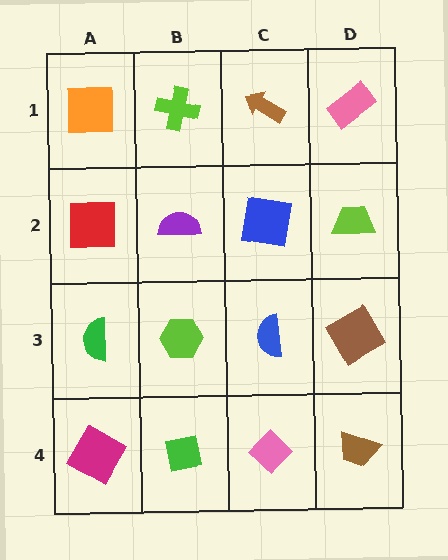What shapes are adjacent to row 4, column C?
A blue semicircle (row 3, column C), a green square (row 4, column B), a brown trapezoid (row 4, column D).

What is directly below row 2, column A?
A green semicircle.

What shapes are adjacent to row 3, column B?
A purple semicircle (row 2, column B), a green square (row 4, column B), a green semicircle (row 3, column A), a blue semicircle (row 3, column C).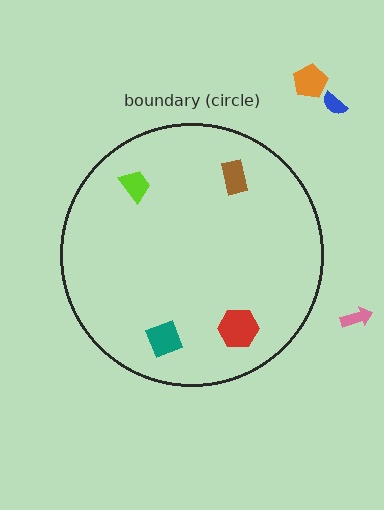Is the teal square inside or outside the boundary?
Inside.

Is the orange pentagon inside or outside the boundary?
Outside.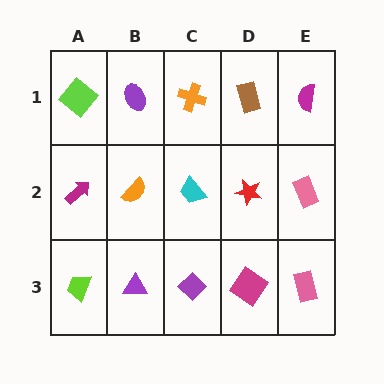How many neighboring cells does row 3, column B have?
3.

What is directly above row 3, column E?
A pink rectangle.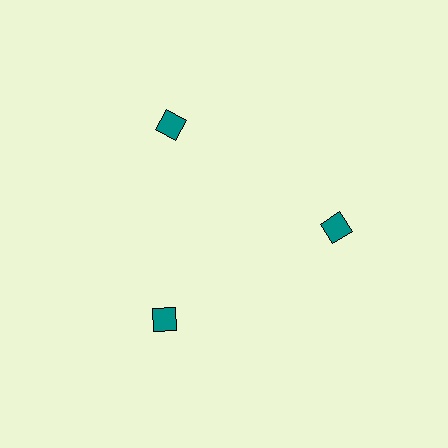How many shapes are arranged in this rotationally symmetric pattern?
There are 3 shapes, arranged in 3 groups of 1.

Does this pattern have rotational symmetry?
Yes, this pattern has 3-fold rotational symmetry. It looks the same after rotating 120 degrees around the center.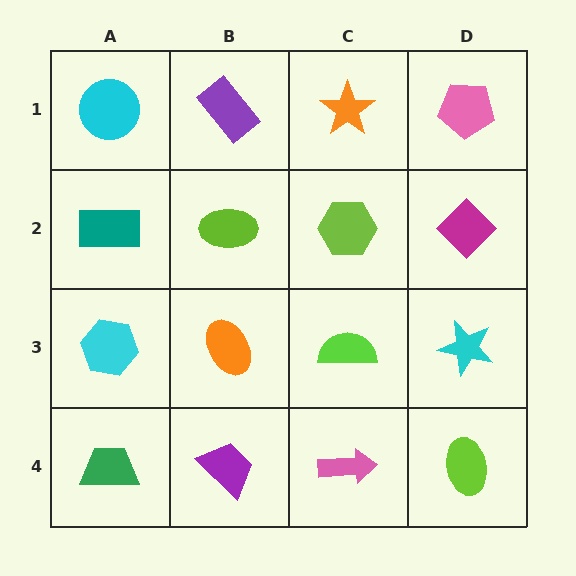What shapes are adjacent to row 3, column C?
A lime hexagon (row 2, column C), a pink arrow (row 4, column C), an orange ellipse (row 3, column B), a cyan star (row 3, column D).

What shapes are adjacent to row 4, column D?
A cyan star (row 3, column D), a pink arrow (row 4, column C).